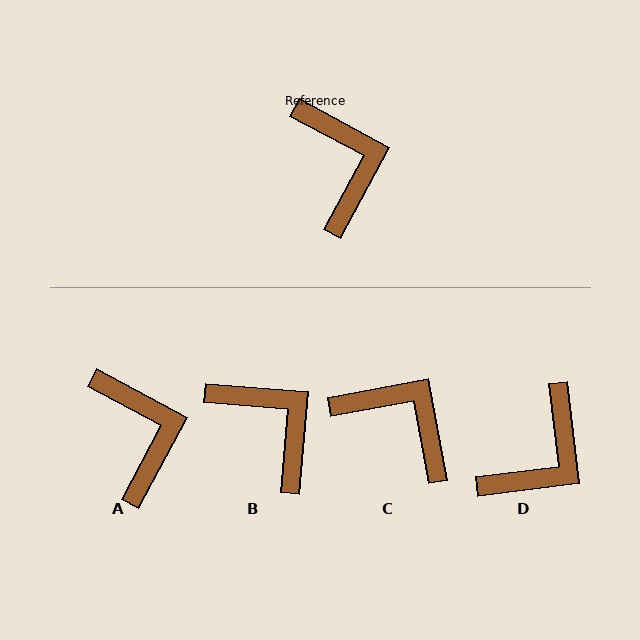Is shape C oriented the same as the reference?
No, it is off by about 39 degrees.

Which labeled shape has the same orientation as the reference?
A.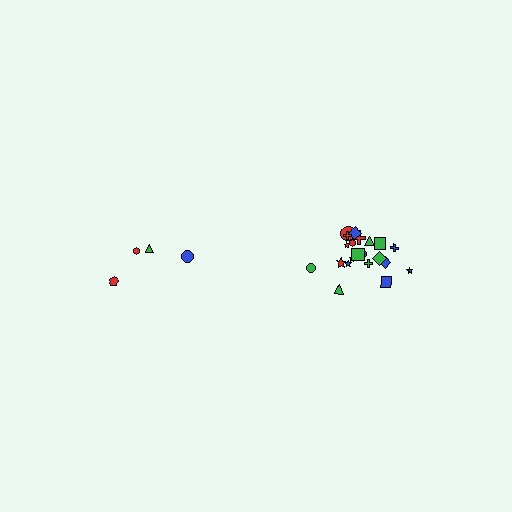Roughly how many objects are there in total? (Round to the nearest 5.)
Roughly 25 objects in total.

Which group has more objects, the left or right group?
The right group.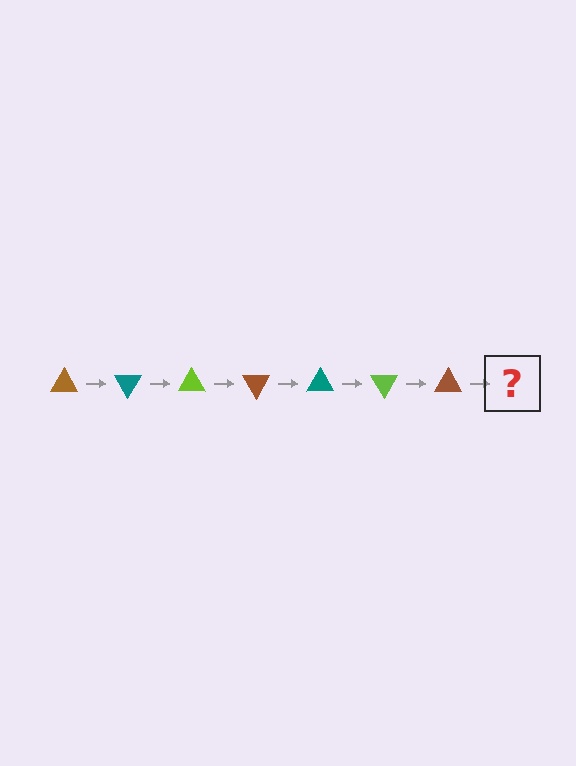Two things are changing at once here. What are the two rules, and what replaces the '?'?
The two rules are that it rotates 60 degrees each step and the color cycles through brown, teal, and lime. The '?' should be a teal triangle, rotated 420 degrees from the start.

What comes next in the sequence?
The next element should be a teal triangle, rotated 420 degrees from the start.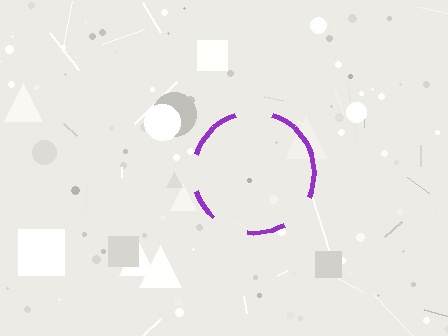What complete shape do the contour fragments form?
The contour fragments form a circle.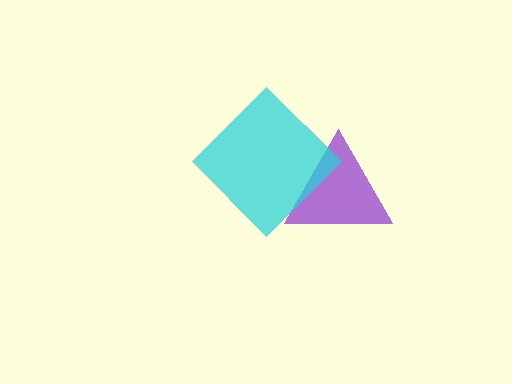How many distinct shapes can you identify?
There are 2 distinct shapes: a purple triangle, a cyan diamond.